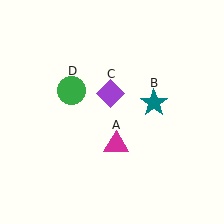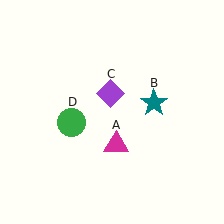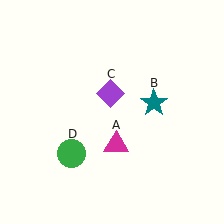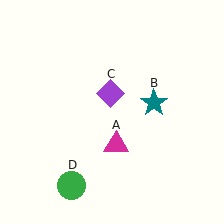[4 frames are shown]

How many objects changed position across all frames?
1 object changed position: green circle (object D).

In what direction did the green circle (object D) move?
The green circle (object D) moved down.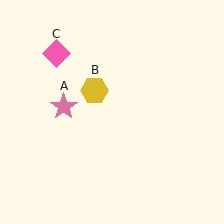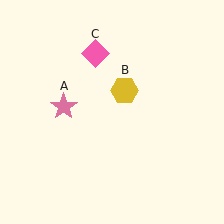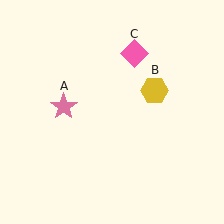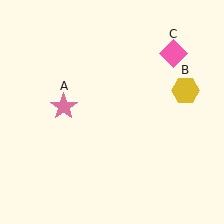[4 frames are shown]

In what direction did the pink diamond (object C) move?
The pink diamond (object C) moved right.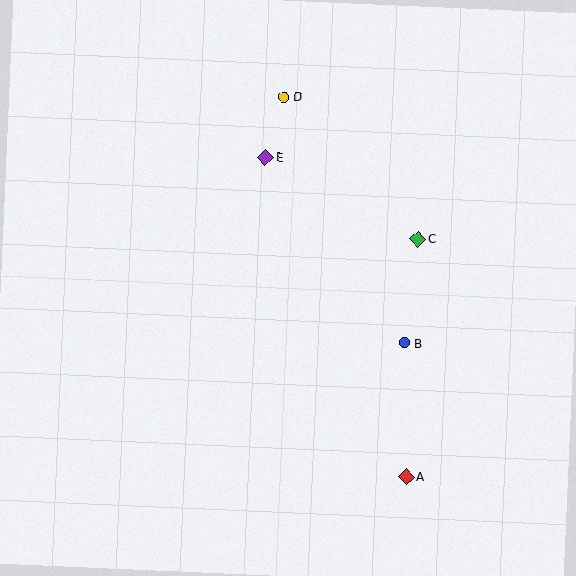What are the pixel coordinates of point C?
Point C is at (418, 239).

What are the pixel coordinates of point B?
Point B is at (404, 343).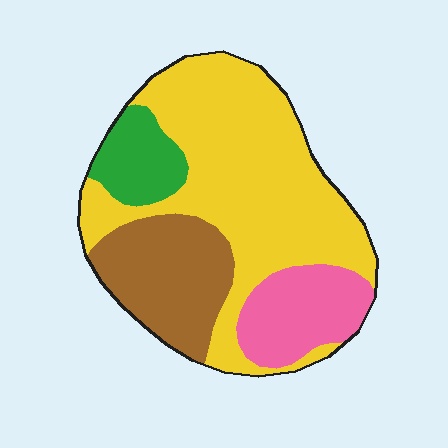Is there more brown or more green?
Brown.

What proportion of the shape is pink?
Pink takes up about one sixth (1/6) of the shape.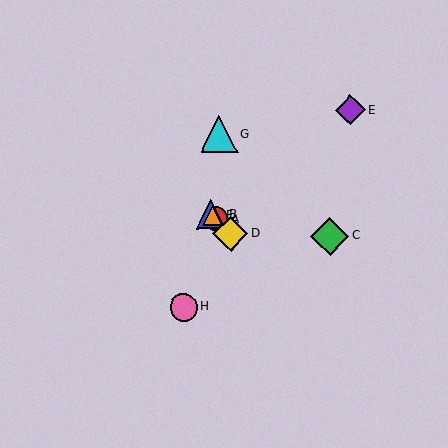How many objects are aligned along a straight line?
4 objects (A, B, D, F) are aligned along a straight line.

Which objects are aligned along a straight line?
Objects A, B, D, F are aligned along a straight line.